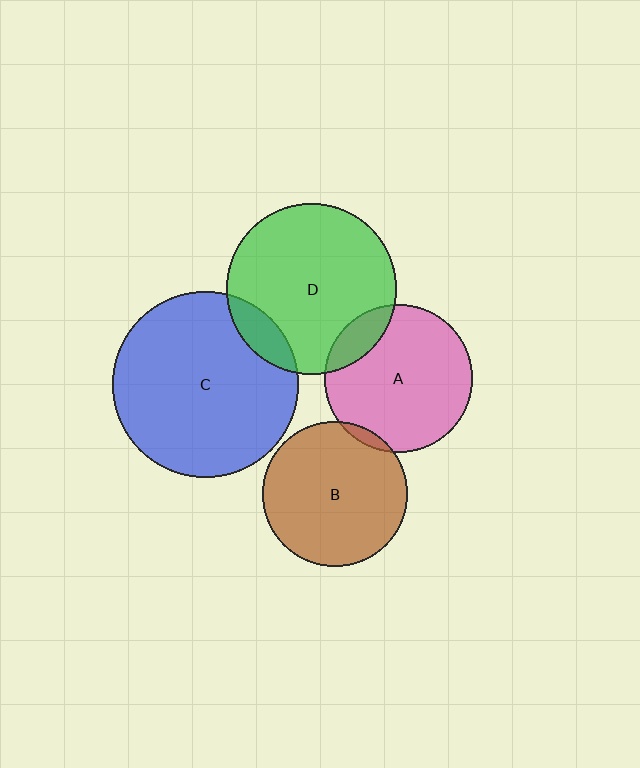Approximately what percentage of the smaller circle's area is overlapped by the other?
Approximately 10%.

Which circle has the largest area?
Circle C (blue).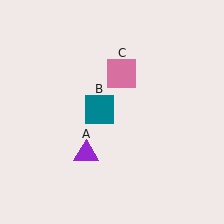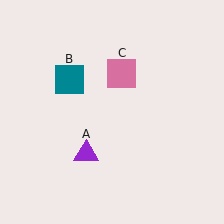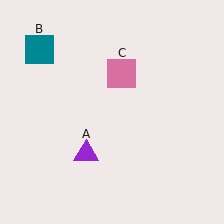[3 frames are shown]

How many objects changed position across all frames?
1 object changed position: teal square (object B).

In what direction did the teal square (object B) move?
The teal square (object B) moved up and to the left.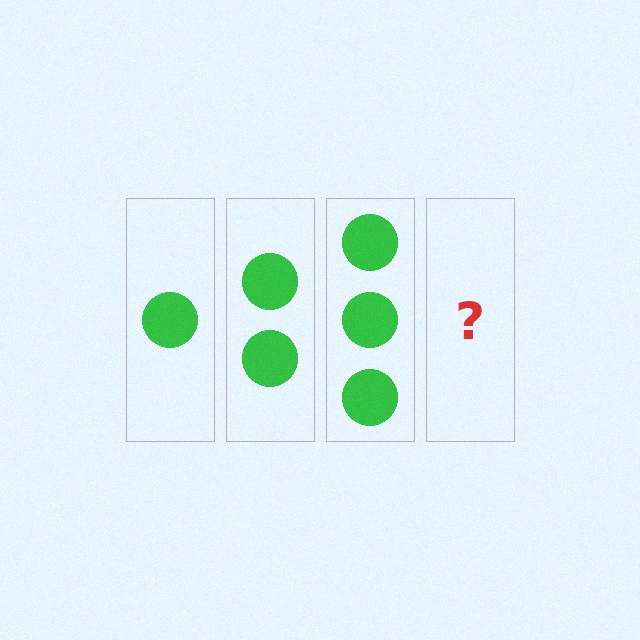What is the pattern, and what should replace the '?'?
The pattern is that each step adds one more circle. The '?' should be 4 circles.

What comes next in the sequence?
The next element should be 4 circles.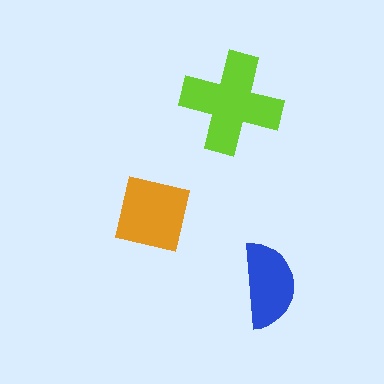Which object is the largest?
The lime cross.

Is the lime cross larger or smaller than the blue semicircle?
Larger.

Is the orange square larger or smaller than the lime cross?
Smaller.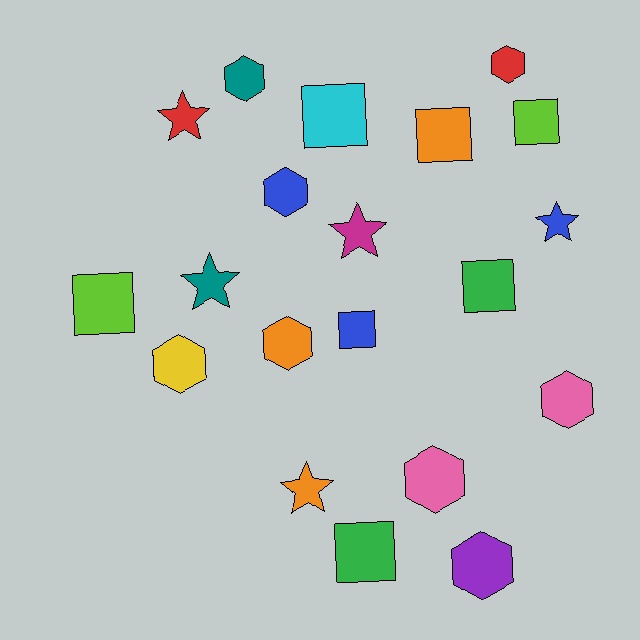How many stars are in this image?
There are 5 stars.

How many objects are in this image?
There are 20 objects.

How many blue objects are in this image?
There are 3 blue objects.